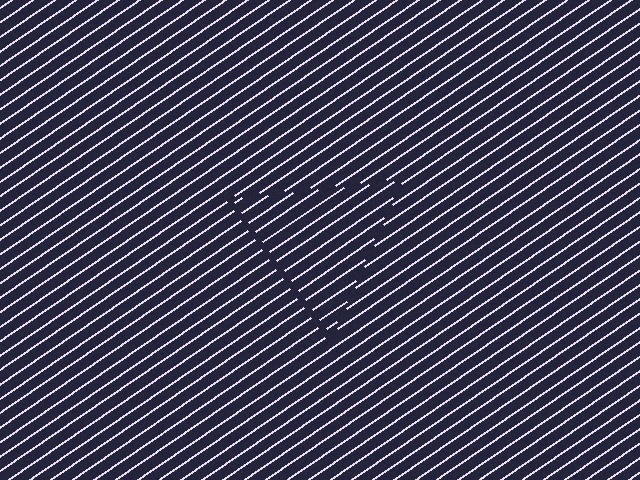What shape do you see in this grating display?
An illusory triangle. The interior of the shape contains the same grating, shifted by half a period — the contour is defined by the phase discontinuity where line-ends from the inner and outer gratings abut.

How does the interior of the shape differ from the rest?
The interior of the shape contains the same grating, shifted by half a period — the contour is defined by the phase discontinuity where line-ends from the inner and outer gratings abut.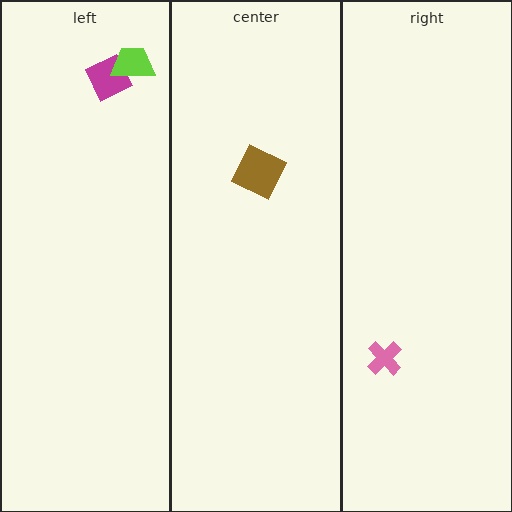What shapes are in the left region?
The magenta square, the lime trapezoid.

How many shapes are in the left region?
2.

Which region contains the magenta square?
The left region.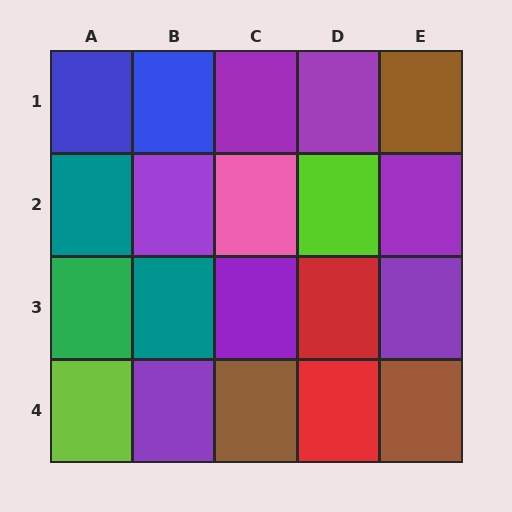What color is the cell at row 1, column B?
Blue.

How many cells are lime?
2 cells are lime.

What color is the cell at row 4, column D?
Red.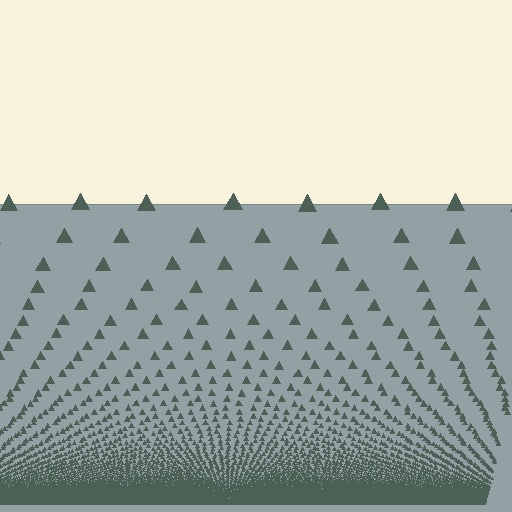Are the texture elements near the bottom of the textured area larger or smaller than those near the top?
Smaller. The gradient is inverted — elements near the bottom are smaller and denser.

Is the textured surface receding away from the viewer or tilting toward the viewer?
The surface appears to tilt toward the viewer. Texture elements get larger and sparser toward the top.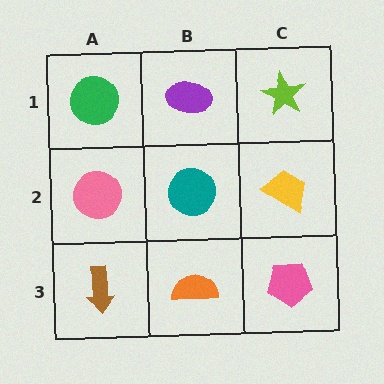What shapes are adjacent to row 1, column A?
A pink circle (row 2, column A), a purple ellipse (row 1, column B).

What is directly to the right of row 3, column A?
An orange semicircle.